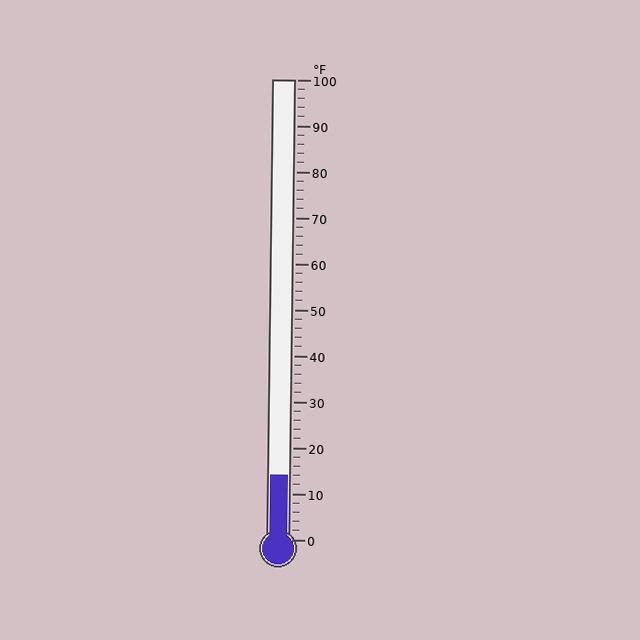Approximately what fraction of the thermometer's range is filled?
The thermometer is filled to approximately 15% of its range.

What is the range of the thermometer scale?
The thermometer scale ranges from 0°F to 100°F.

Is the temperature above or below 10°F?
The temperature is above 10°F.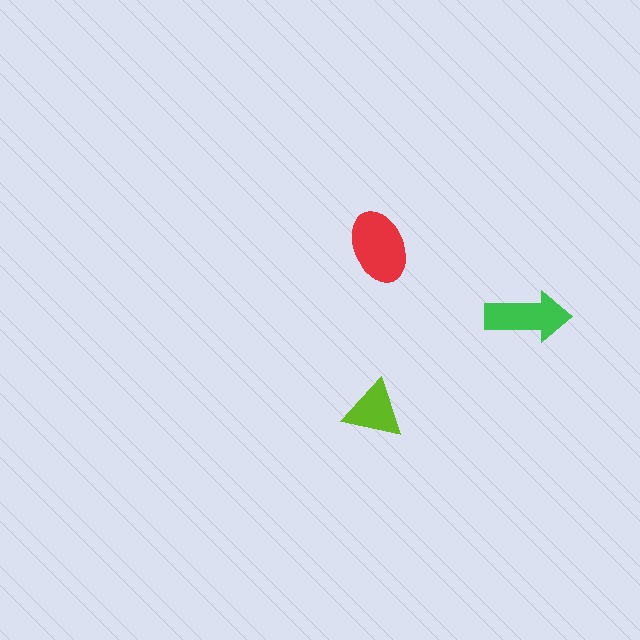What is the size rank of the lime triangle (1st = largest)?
3rd.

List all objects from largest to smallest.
The red ellipse, the green arrow, the lime triangle.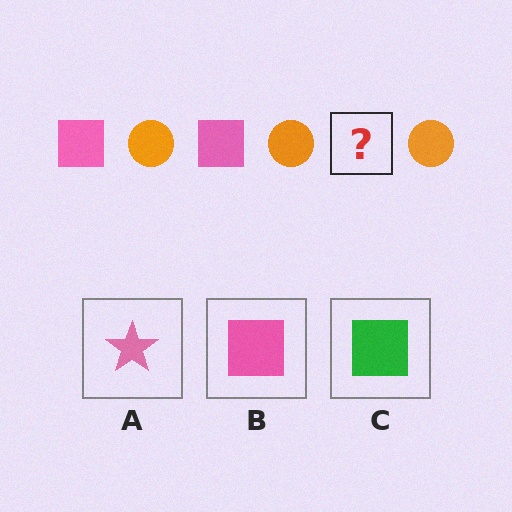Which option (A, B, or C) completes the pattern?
B.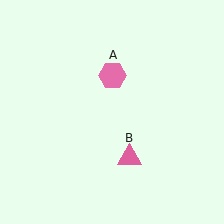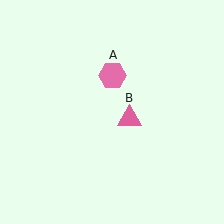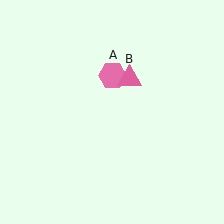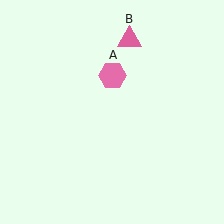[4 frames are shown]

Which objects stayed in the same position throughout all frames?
Pink hexagon (object A) remained stationary.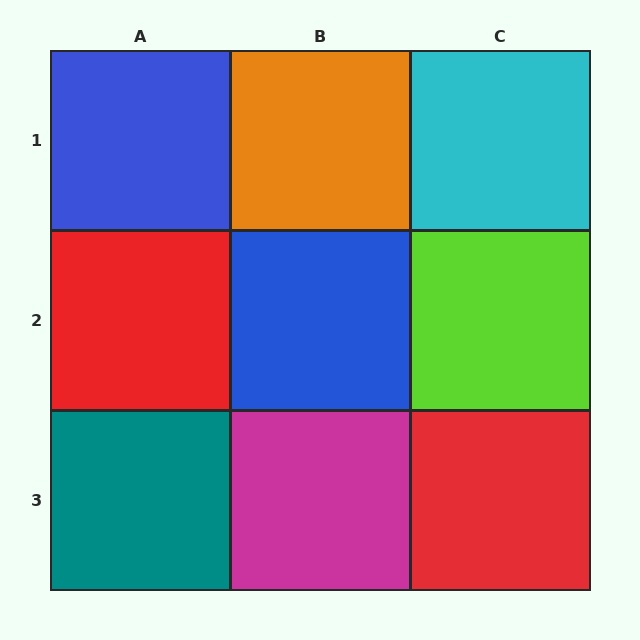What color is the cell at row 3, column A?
Teal.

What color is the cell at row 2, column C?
Lime.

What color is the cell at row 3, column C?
Red.